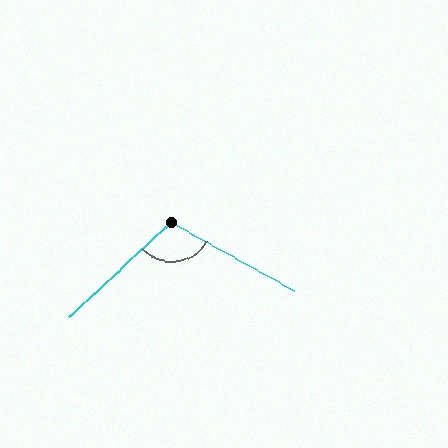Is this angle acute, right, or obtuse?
It is obtuse.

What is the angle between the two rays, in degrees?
Approximately 108 degrees.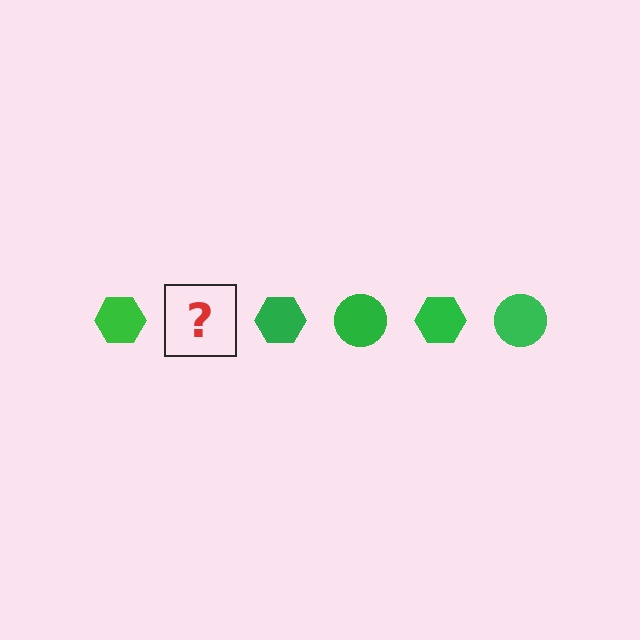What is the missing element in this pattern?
The missing element is a green circle.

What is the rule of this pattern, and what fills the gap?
The rule is that the pattern cycles through hexagon, circle shapes in green. The gap should be filled with a green circle.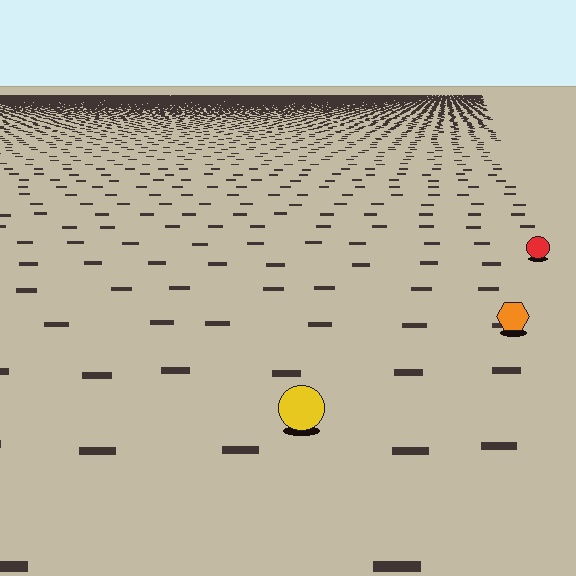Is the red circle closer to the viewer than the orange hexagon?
No. The orange hexagon is closer — you can tell from the texture gradient: the ground texture is coarser near it.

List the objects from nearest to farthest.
From nearest to farthest: the yellow circle, the orange hexagon, the red circle.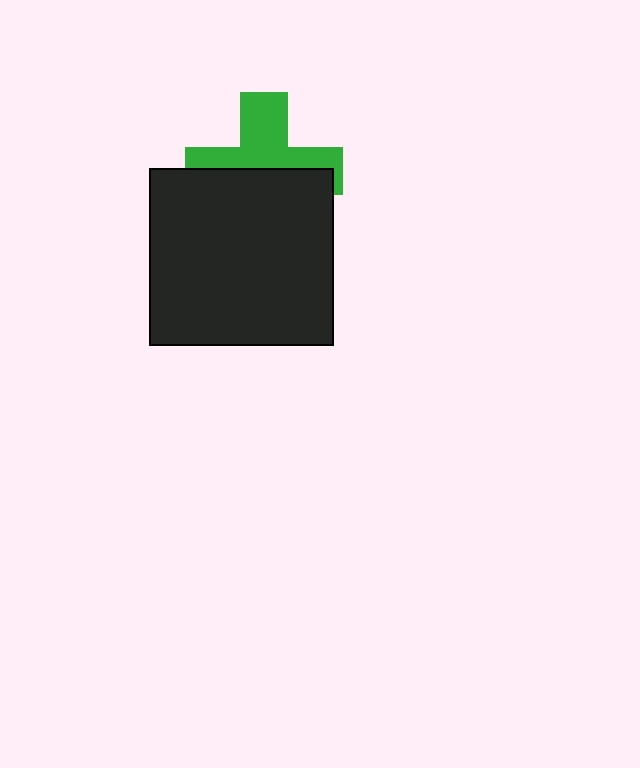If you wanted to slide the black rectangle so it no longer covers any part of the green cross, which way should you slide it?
Slide it down — that is the most direct way to separate the two shapes.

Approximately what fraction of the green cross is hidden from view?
Roughly 52% of the green cross is hidden behind the black rectangle.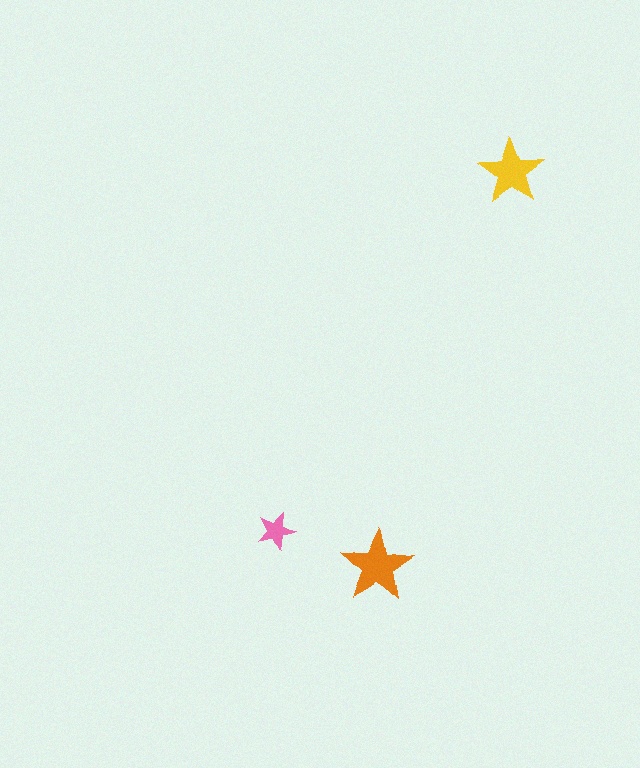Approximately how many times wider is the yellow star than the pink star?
About 2 times wider.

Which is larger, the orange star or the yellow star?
The orange one.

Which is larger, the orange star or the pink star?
The orange one.